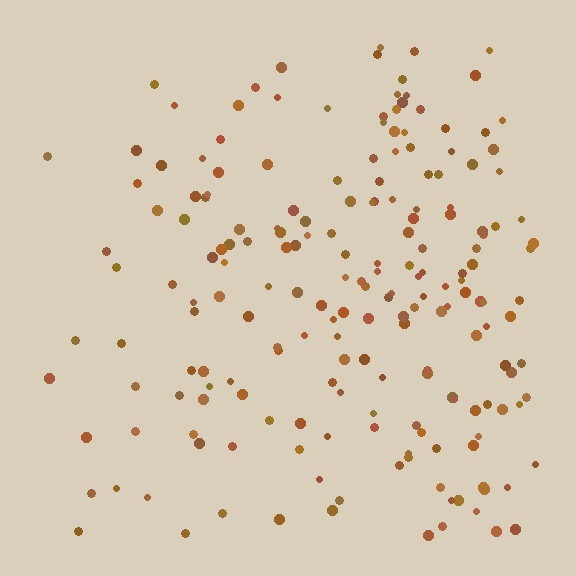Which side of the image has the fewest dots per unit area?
The left.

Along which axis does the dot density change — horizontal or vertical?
Horizontal.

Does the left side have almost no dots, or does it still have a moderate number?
Still a moderate number, just noticeably fewer than the right.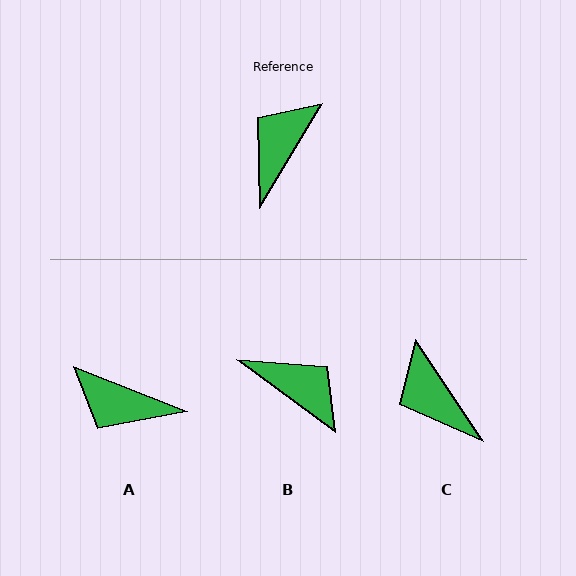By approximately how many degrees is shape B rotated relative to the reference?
Approximately 95 degrees clockwise.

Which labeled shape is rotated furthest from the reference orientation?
A, about 99 degrees away.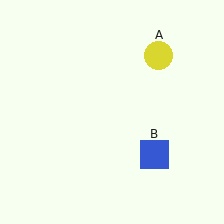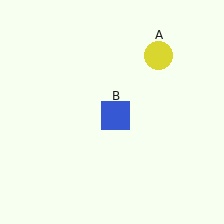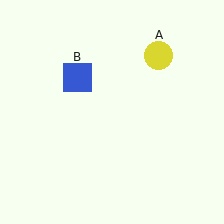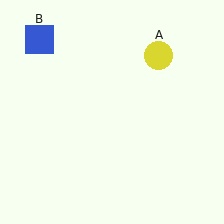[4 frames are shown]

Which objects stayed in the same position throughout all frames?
Yellow circle (object A) remained stationary.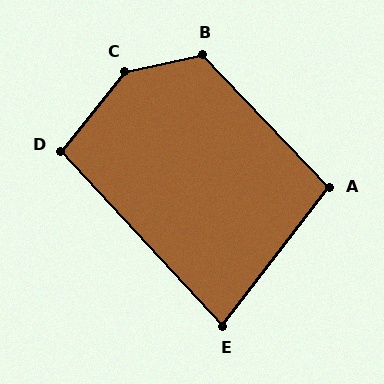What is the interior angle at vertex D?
Approximately 98 degrees (obtuse).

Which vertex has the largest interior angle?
C, at approximately 141 degrees.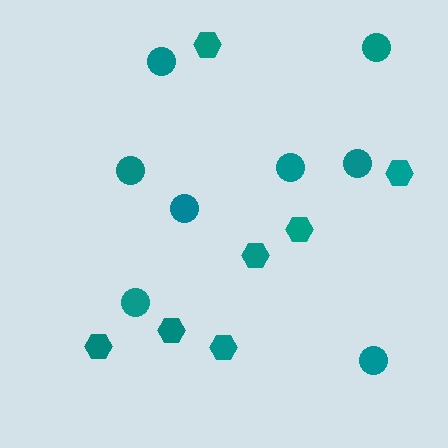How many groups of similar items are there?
There are 2 groups: one group of hexagons (7) and one group of circles (8).